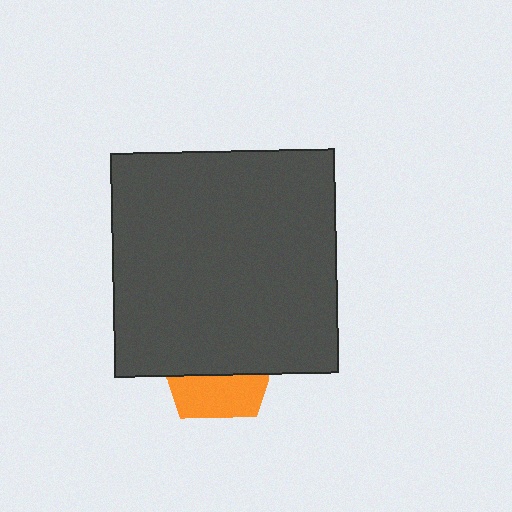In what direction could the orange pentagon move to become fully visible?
The orange pentagon could move down. That would shift it out from behind the dark gray square entirely.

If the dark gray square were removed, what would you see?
You would see the complete orange pentagon.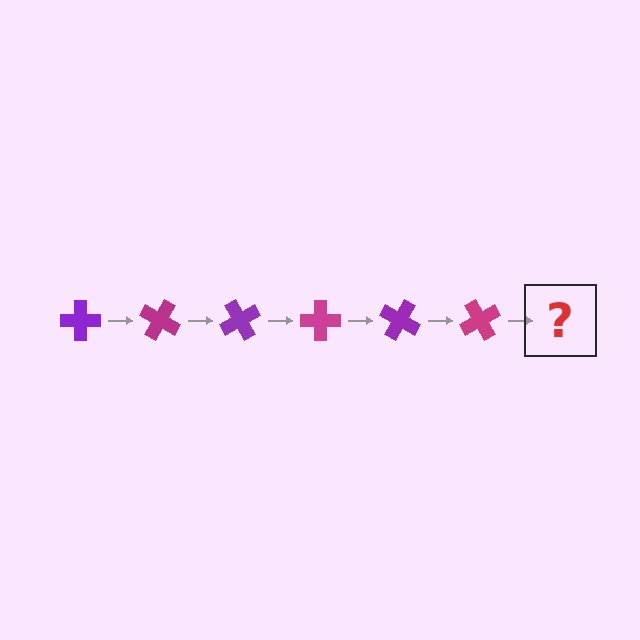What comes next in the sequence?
The next element should be a purple cross, rotated 180 degrees from the start.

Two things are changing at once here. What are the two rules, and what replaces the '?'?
The two rules are that it rotates 30 degrees each step and the color cycles through purple and magenta. The '?' should be a purple cross, rotated 180 degrees from the start.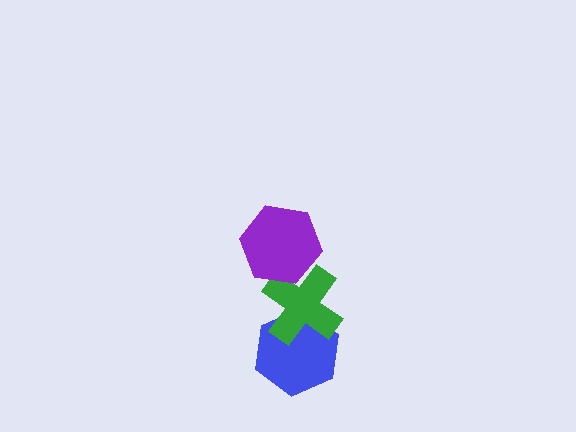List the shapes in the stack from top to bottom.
From top to bottom: the purple hexagon, the green cross, the blue hexagon.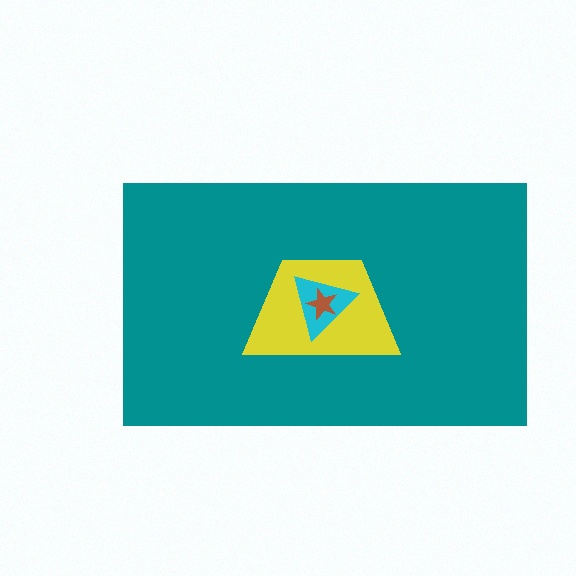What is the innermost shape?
The brown star.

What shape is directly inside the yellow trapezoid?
The cyan triangle.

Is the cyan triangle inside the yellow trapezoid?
Yes.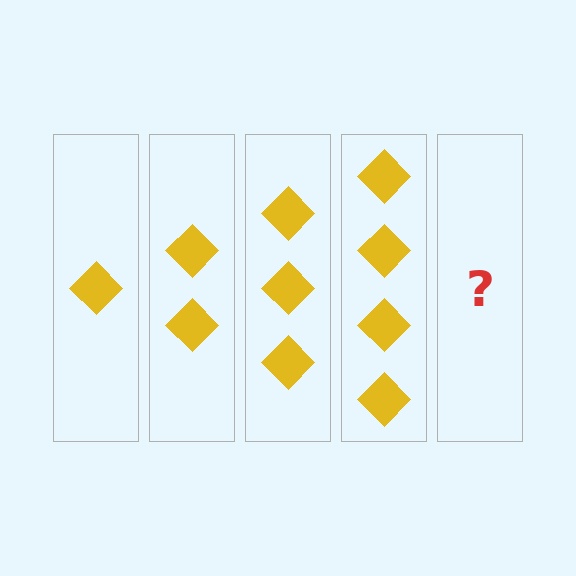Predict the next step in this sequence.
The next step is 5 diamonds.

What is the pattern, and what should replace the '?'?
The pattern is that each step adds one more diamond. The '?' should be 5 diamonds.